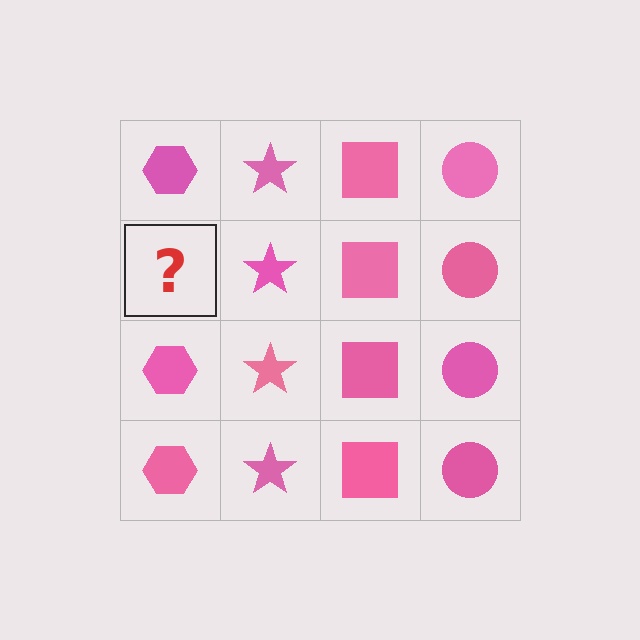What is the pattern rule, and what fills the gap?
The rule is that each column has a consistent shape. The gap should be filled with a pink hexagon.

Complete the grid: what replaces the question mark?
The question mark should be replaced with a pink hexagon.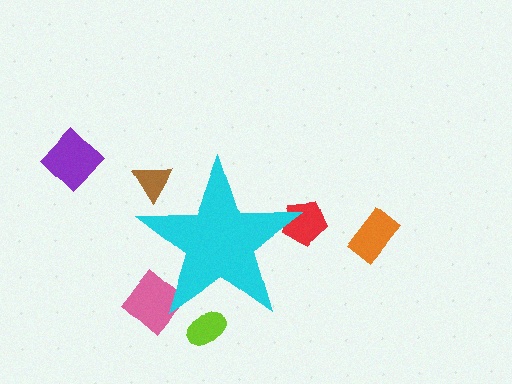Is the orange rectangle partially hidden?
No, the orange rectangle is fully visible.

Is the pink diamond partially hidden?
Yes, the pink diamond is partially hidden behind the cyan star.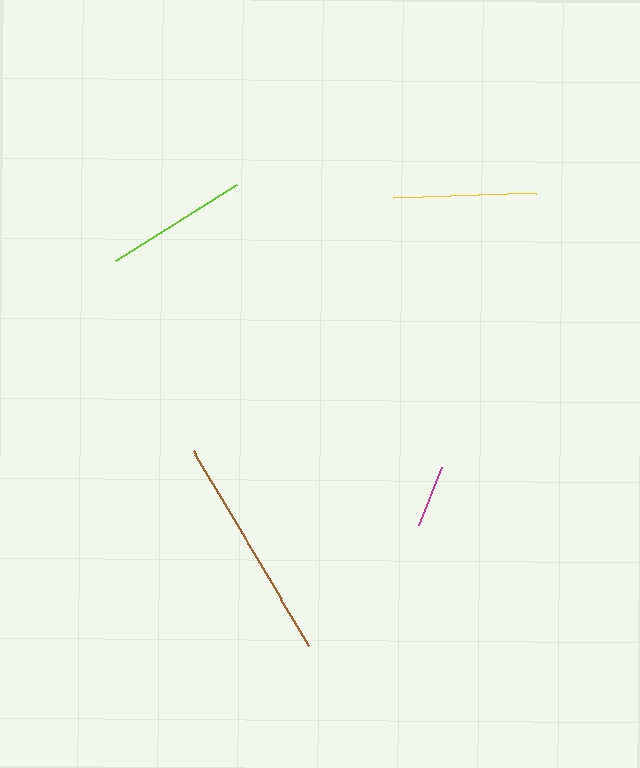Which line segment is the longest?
The brown line is the longest at approximately 227 pixels.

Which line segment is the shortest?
The magenta line is the shortest at approximately 62 pixels.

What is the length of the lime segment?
The lime segment is approximately 143 pixels long.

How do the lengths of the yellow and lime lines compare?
The yellow and lime lines are approximately the same length.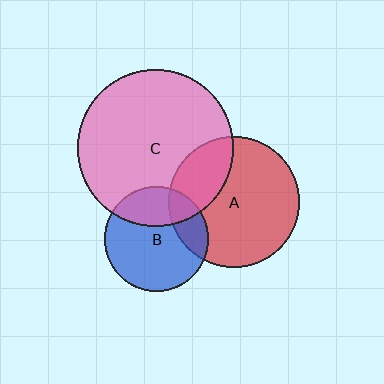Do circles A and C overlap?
Yes.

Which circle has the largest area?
Circle C (pink).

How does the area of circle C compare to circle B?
Approximately 2.3 times.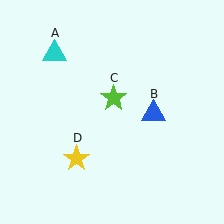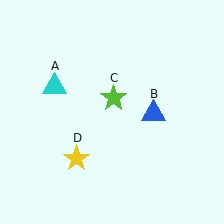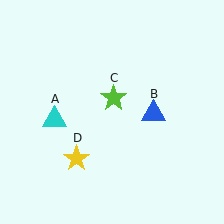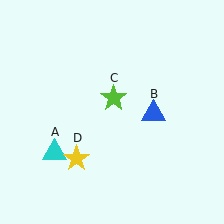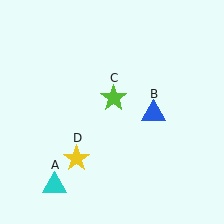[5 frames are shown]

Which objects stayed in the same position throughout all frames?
Blue triangle (object B) and lime star (object C) and yellow star (object D) remained stationary.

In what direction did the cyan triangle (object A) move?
The cyan triangle (object A) moved down.